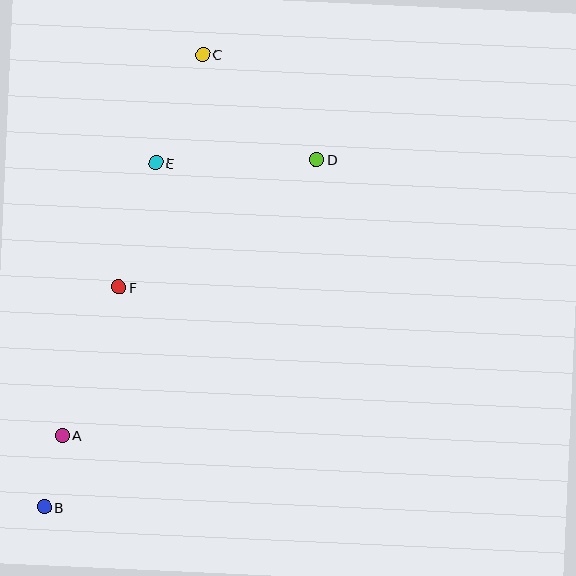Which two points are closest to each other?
Points A and B are closest to each other.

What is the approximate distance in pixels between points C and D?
The distance between C and D is approximately 155 pixels.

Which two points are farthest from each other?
Points B and C are farthest from each other.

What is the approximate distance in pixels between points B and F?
The distance between B and F is approximately 232 pixels.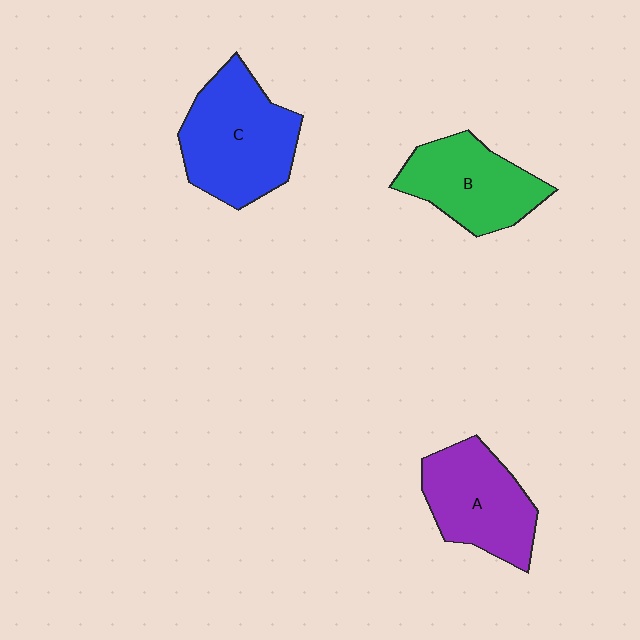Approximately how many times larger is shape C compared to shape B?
Approximately 1.3 times.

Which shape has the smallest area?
Shape B (green).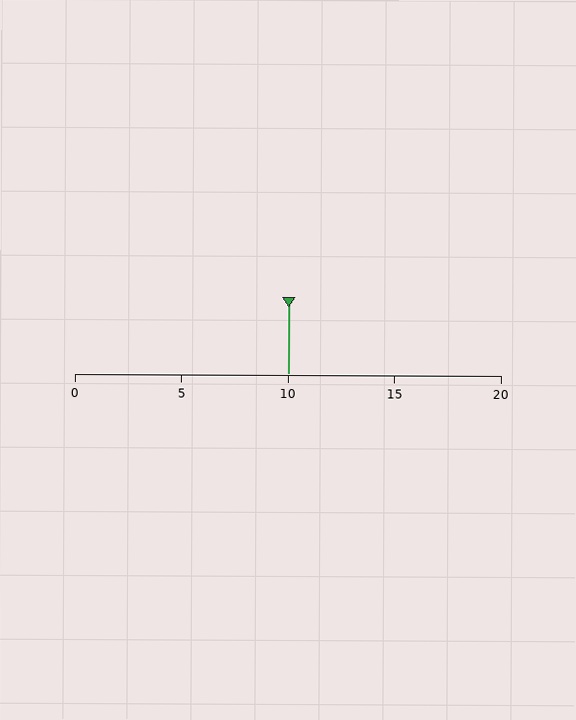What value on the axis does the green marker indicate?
The marker indicates approximately 10.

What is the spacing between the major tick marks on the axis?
The major ticks are spaced 5 apart.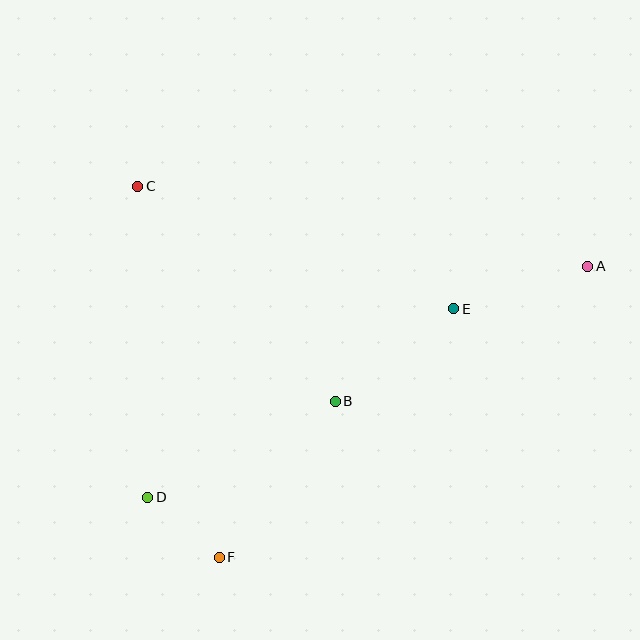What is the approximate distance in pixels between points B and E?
The distance between B and E is approximately 150 pixels.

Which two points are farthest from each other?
Points A and D are farthest from each other.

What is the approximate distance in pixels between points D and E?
The distance between D and E is approximately 359 pixels.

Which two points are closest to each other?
Points D and F are closest to each other.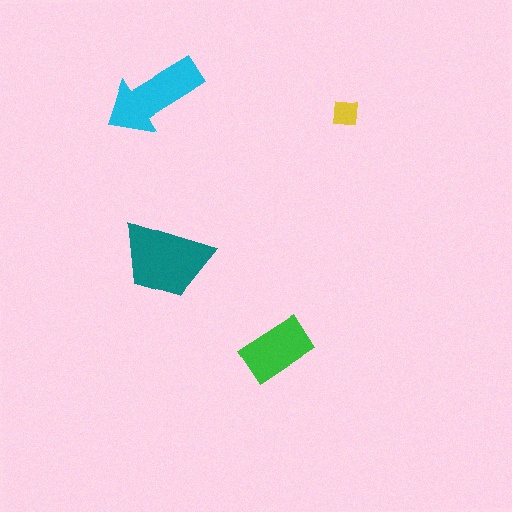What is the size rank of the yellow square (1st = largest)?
4th.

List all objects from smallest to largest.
The yellow square, the green rectangle, the cyan arrow, the teal trapezoid.